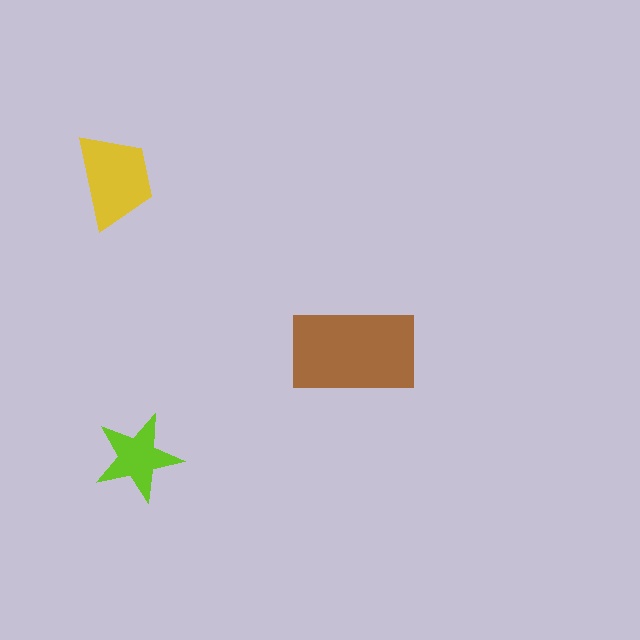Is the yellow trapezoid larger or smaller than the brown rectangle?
Smaller.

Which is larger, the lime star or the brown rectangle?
The brown rectangle.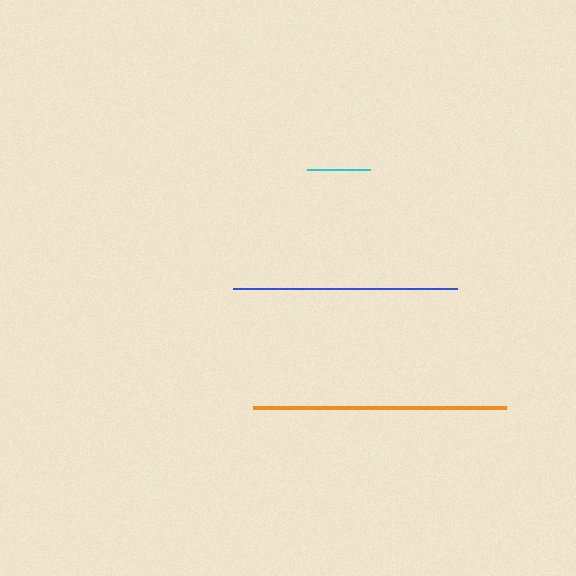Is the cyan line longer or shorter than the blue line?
The blue line is longer than the cyan line.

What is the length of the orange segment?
The orange segment is approximately 253 pixels long.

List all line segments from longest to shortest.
From longest to shortest: orange, blue, cyan.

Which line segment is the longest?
The orange line is the longest at approximately 253 pixels.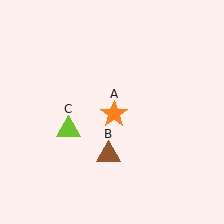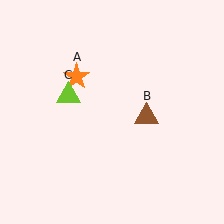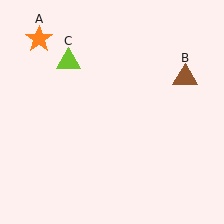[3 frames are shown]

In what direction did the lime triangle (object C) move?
The lime triangle (object C) moved up.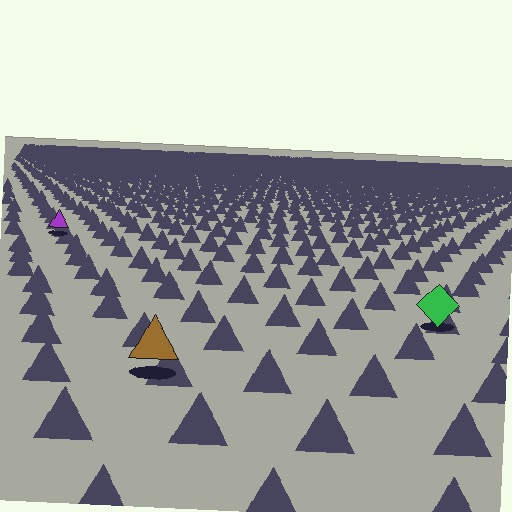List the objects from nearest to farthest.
From nearest to farthest: the brown triangle, the green diamond, the purple triangle.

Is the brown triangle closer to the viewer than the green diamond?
Yes. The brown triangle is closer — you can tell from the texture gradient: the ground texture is coarser near it.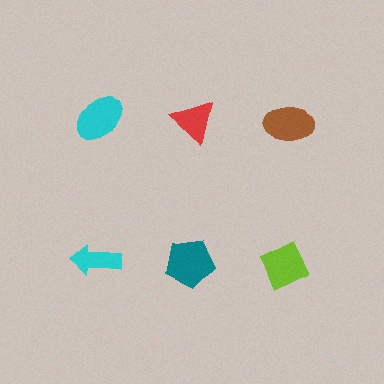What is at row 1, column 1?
A cyan ellipse.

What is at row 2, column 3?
A lime diamond.